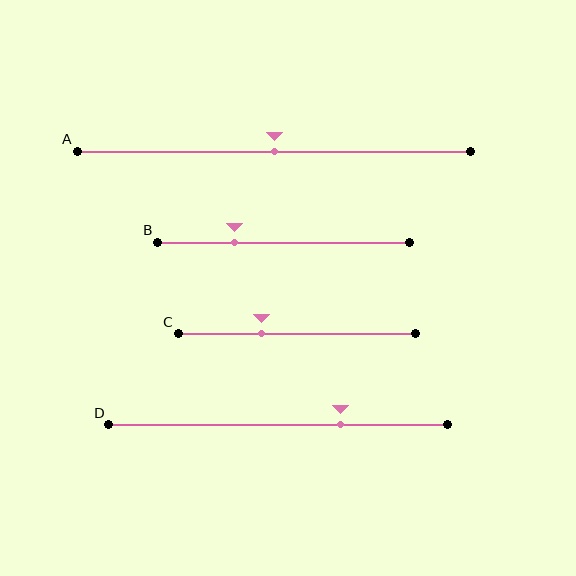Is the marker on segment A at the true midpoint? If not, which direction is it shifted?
Yes, the marker on segment A is at the true midpoint.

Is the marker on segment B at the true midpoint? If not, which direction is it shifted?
No, the marker on segment B is shifted to the left by about 20% of the segment length.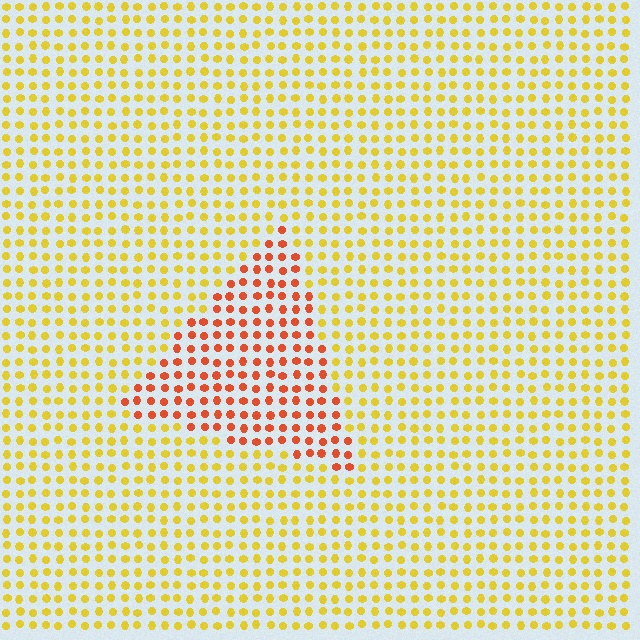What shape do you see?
I see a triangle.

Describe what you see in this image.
The image is filled with small yellow elements in a uniform arrangement. A triangle-shaped region is visible where the elements are tinted to a slightly different hue, forming a subtle color boundary.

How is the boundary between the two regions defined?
The boundary is defined purely by a slight shift in hue (about 42 degrees). Spacing, size, and orientation are identical on both sides.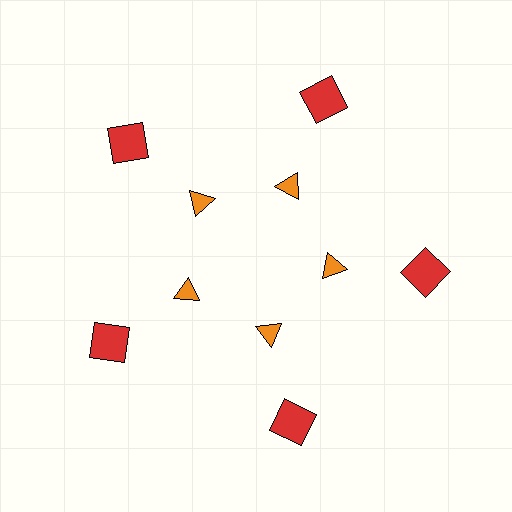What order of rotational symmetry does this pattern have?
This pattern has 5-fold rotational symmetry.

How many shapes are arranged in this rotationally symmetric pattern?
There are 10 shapes, arranged in 5 groups of 2.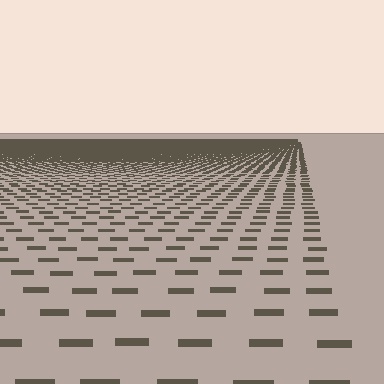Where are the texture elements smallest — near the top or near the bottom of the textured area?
Near the top.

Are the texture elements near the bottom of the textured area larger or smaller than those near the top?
Larger. Near the bottom, elements are closer to the viewer and appear at a bigger on-screen size.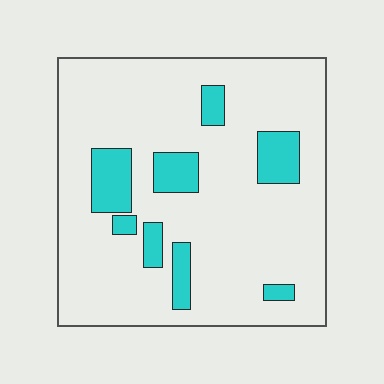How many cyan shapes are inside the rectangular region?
8.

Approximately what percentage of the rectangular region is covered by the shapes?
Approximately 15%.